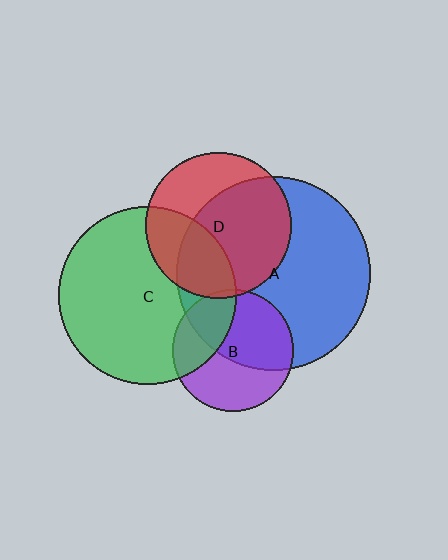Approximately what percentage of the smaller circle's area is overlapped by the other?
Approximately 30%.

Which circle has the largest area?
Circle A (blue).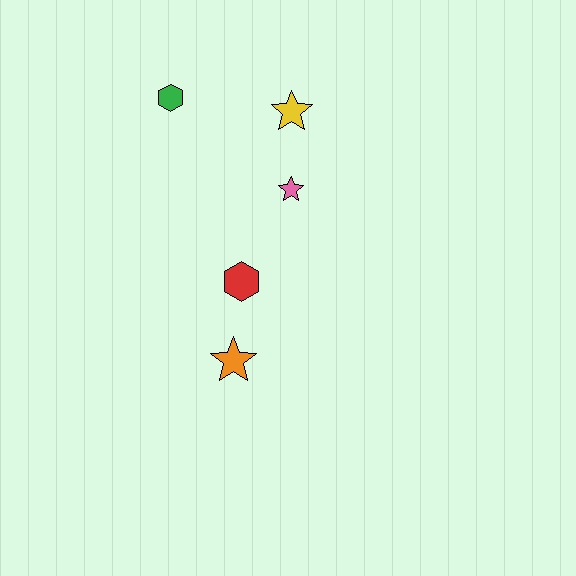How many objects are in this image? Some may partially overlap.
There are 5 objects.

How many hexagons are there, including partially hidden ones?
There are 2 hexagons.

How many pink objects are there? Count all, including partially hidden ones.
There is 1 pink object.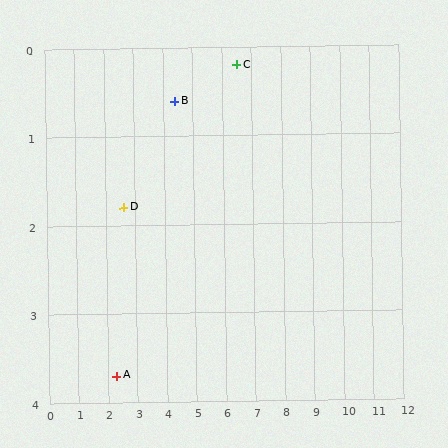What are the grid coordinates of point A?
Point A is at approximately (2.3, 3.7).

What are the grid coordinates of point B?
Point B is at approximately (4.4, 0.6).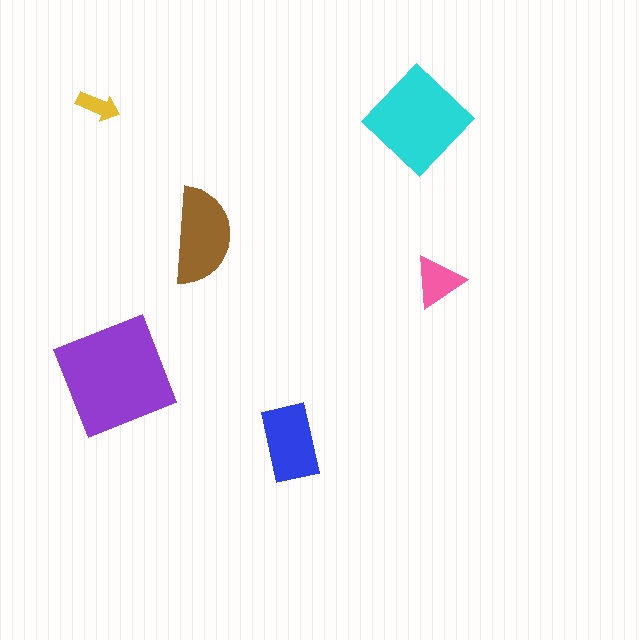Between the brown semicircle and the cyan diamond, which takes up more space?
The cyan diamond.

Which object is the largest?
The purple square.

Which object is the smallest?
The yellow arrow.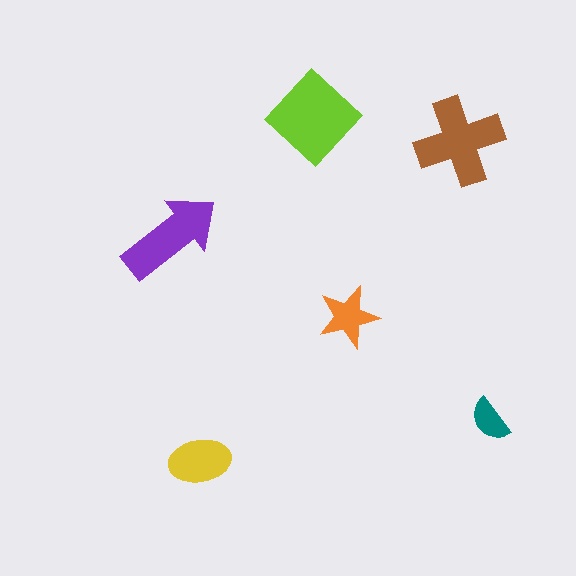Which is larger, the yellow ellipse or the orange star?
The yellow ellipse.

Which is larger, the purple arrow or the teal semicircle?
The purple arrow.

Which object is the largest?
The lime diamond.